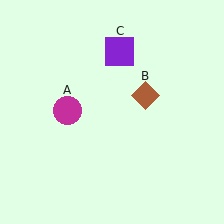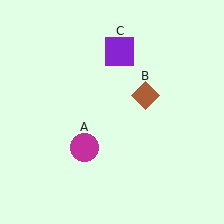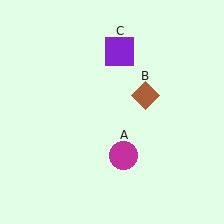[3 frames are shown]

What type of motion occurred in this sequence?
The magenta circle (object A) rotated counterclockwise around the center of the scene.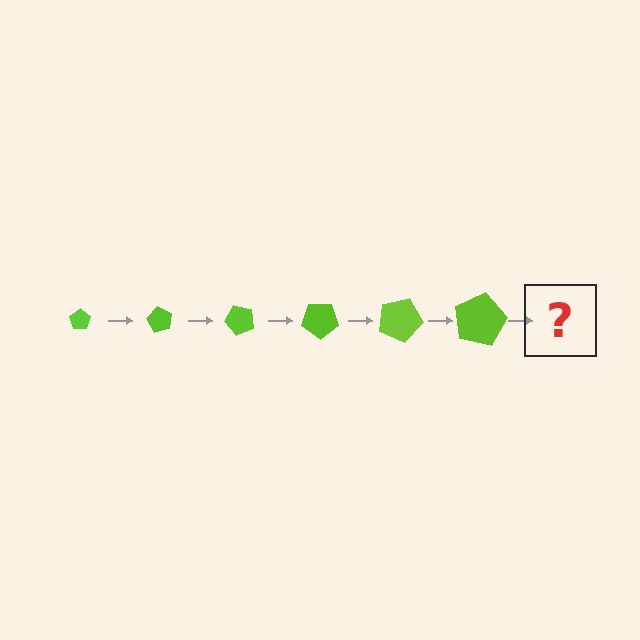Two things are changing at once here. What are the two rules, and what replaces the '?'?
The two rules are that the pentagon grows larger each step and it rotates 60 degrees each step. The '?' should be a pentagon, larger than the previous one and rotated 360 degrees from the start.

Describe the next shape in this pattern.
It should be a pentagon, larger than the previous one and rotated 360 degrees from the start.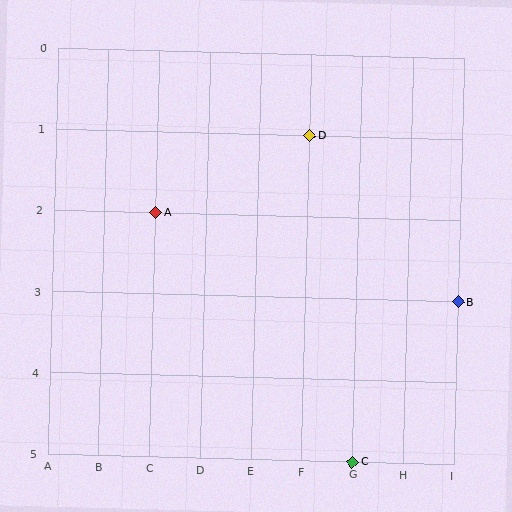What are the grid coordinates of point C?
Point C is at grid coordinates (G, 5).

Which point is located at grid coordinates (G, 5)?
Point C is at (G, 5).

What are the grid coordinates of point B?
Point B is at grid coordinates (I, 3).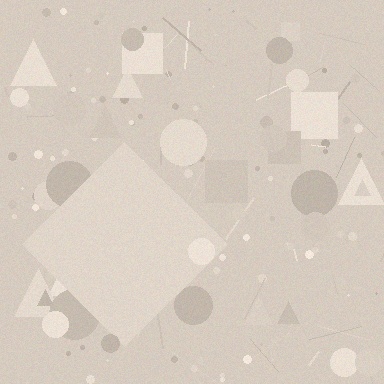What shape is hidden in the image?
A diamond is hidden in the image.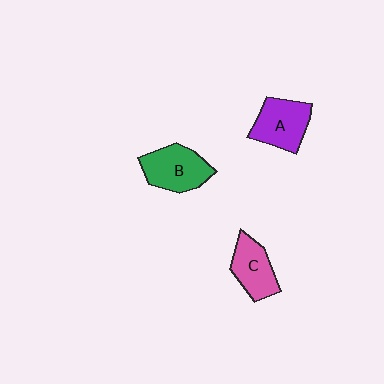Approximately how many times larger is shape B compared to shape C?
Approximately 1.2 times.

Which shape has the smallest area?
Shape C (pink).